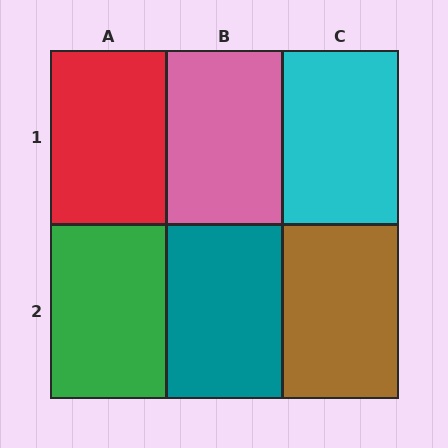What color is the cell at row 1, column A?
Red.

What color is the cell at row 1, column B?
Pink.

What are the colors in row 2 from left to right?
Green, teal, brown.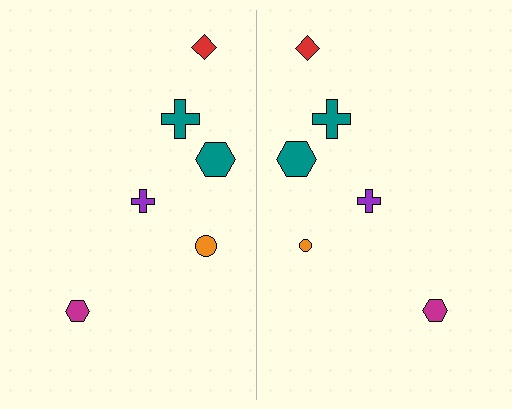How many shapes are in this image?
There are 12 shapes in this image.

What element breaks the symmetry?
The orange circle on the right side has a different size than its mirror counterpart.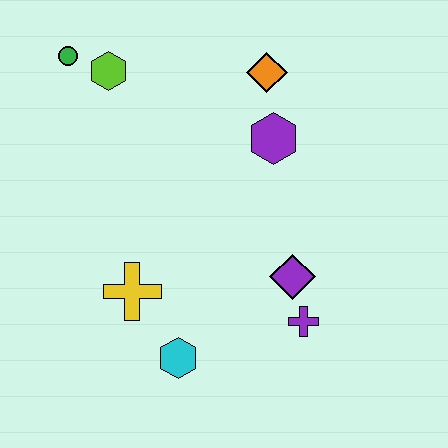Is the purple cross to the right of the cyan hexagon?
Yes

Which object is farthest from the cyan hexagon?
The green circle is farthest from the cyan hexagon.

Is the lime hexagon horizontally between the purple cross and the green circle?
Yes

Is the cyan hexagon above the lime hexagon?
No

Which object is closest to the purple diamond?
The purple cross is closest to the purple diamond.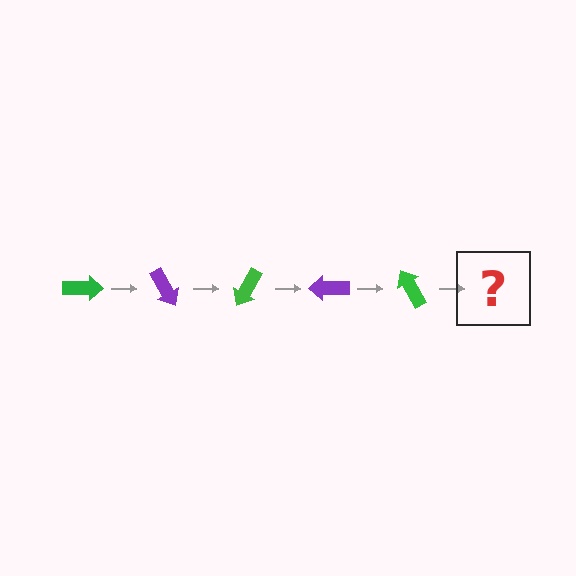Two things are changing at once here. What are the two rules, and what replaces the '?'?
The two rules are that it rotates 60 degrees each step and the color cycles through green and purple. The '?' should be a purple arrow, rotated 300 degrees from the start.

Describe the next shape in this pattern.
It should be a purple arrow, rotated 300 degrees from the start.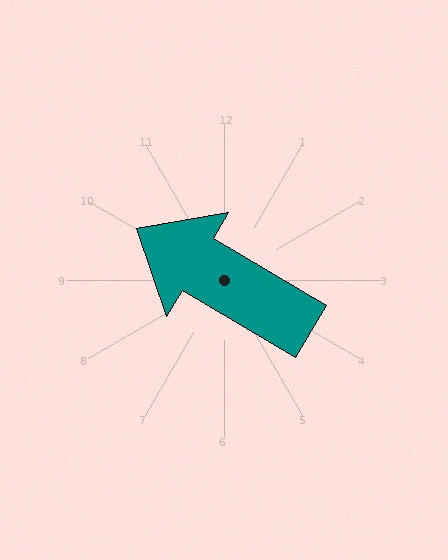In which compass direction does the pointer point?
Northwest.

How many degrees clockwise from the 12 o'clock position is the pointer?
Approximately 301 degrees.